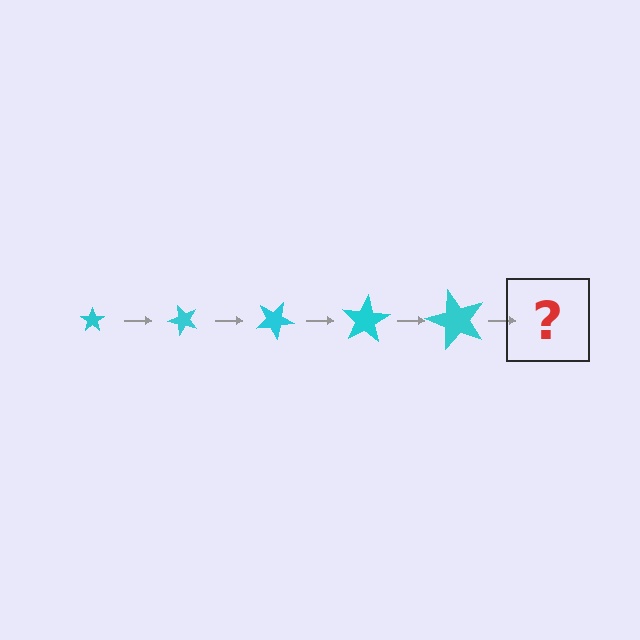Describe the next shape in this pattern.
It should be a star, larger than the previous one and rotated 250 degrees from the start.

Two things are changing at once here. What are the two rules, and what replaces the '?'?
The two rules are that the star grows larger each step and it rotates 50 degrees each step. The '?' should be a star, larger than the previous one and rotated 250 degrees from the start.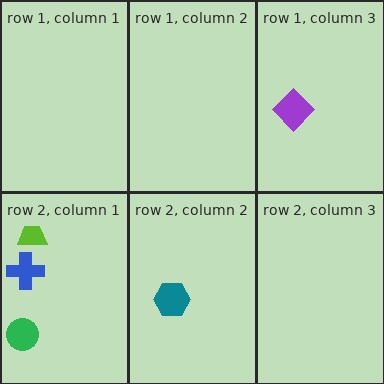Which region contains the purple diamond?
The row 1, column 3 region.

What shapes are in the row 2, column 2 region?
The teal hexagon.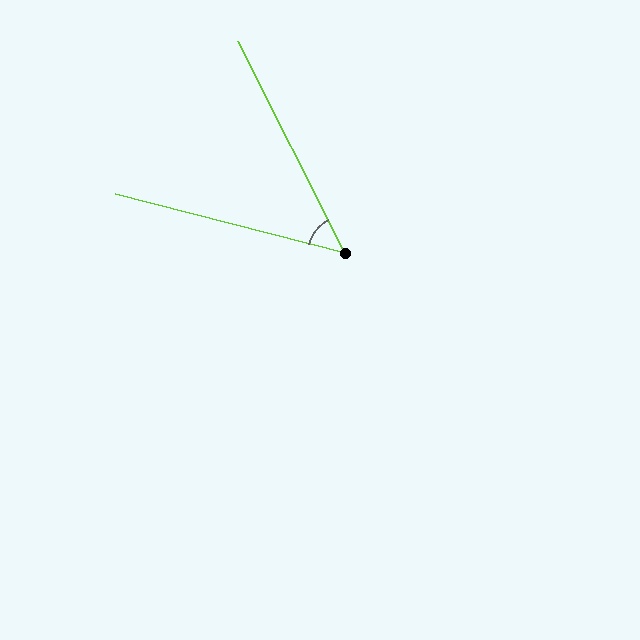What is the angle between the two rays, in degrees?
Approximately 49 degrees.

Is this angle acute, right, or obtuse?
It is acute.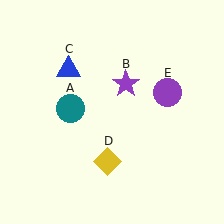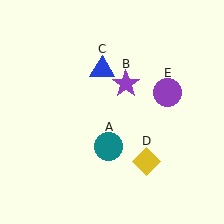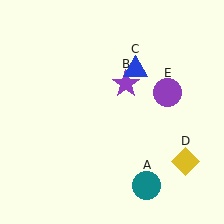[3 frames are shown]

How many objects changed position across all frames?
3 objects changed position: teal circle (object A), blue triangle (object C), yellow diamond (object D).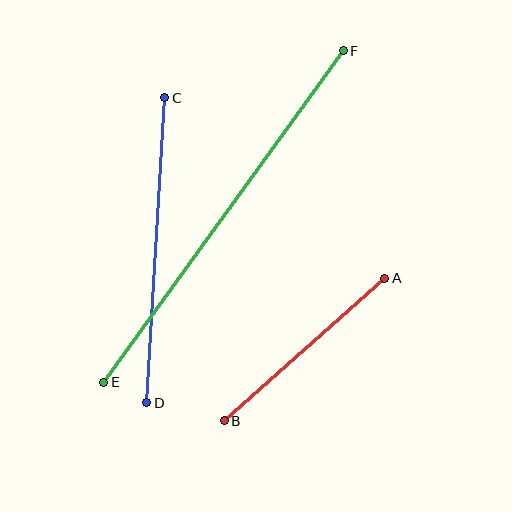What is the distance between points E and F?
The distance is approximately 409 pixels.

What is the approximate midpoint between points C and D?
The midpoint is at approximately (156, 250) pixels.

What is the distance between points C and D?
The distance is approximately 306 pixels.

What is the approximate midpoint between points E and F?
The midpoint is at approximately (223, 217) pixels.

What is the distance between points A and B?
The distance is approximately 215 pixels.